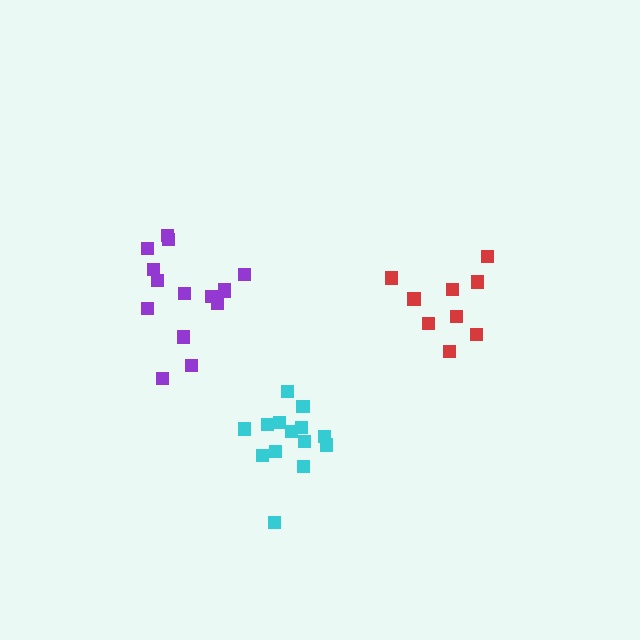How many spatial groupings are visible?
There are 3 spatial groupings.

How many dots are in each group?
Group 1: 9 dots, Group 2: 15 dots, Group 3: 15 dots (39 total).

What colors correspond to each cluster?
The clusters are colored: red, purple, cyan.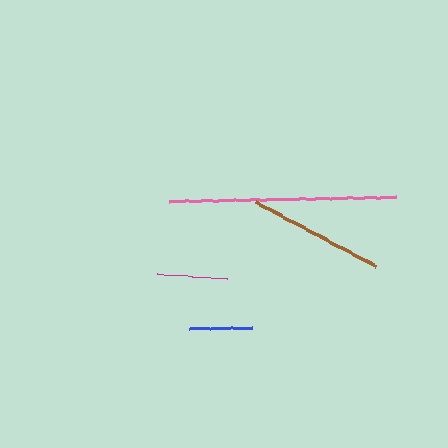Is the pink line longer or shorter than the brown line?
The pink line is longer than the brown line.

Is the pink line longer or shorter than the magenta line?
The pink line is longer than the magenta line.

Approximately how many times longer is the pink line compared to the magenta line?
The pink line is approximately 3.2 times the length of the magenta line.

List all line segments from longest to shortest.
From longest to shortest: pink, brown, magenta, blue.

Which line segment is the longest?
The pink line is the longest at approximately 227 pixels.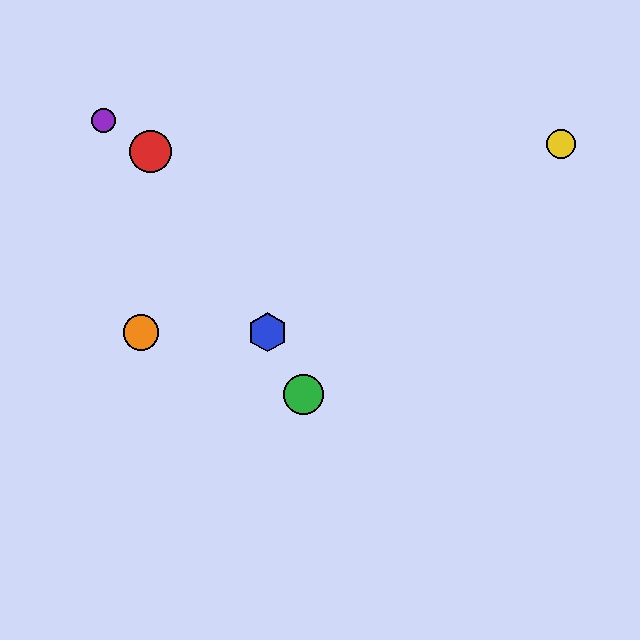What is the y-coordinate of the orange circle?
The orange circle is at y≈332.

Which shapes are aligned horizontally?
The blue hexagon, the orange circle are aligned horizontally.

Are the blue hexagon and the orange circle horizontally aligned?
Yes, both are at y≈332.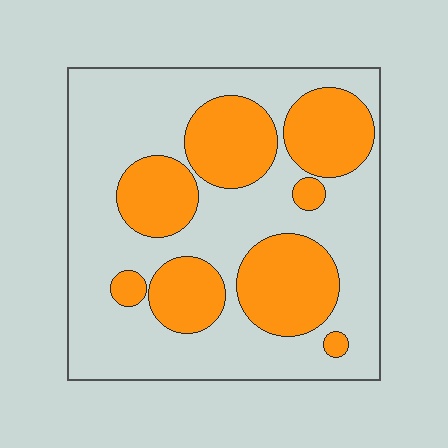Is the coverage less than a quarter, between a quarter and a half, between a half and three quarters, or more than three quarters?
Between a quarter and a half.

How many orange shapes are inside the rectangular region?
8.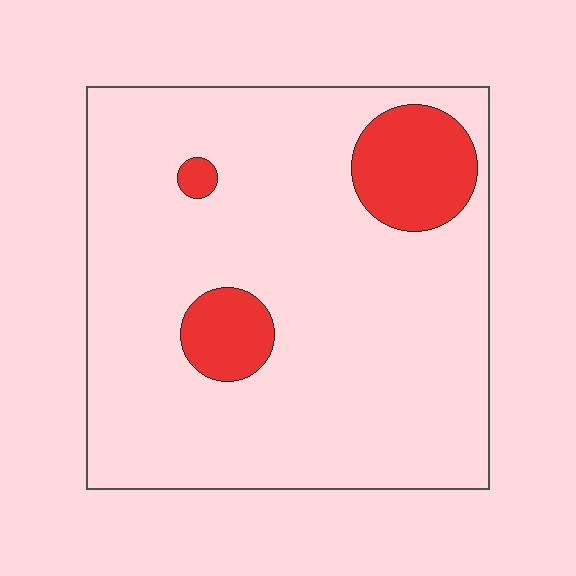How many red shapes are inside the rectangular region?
3.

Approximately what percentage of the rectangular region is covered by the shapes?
Approximately 15%.